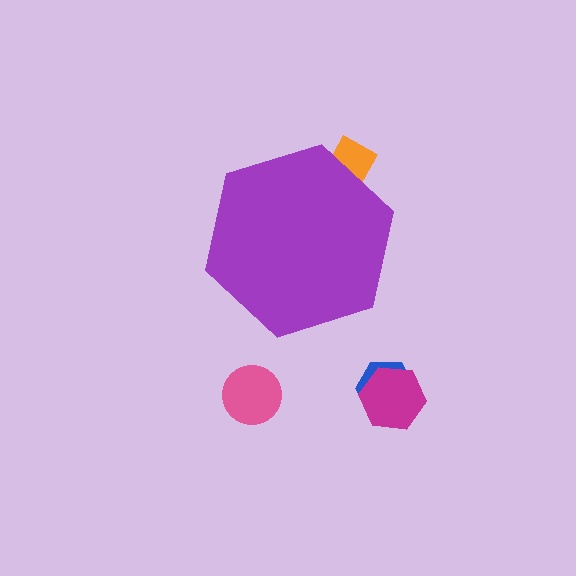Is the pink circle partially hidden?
No, the pink circle is fully visible.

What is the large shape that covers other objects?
A purple hexagon.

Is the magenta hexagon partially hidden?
No, the magenta hexagon is fully visible.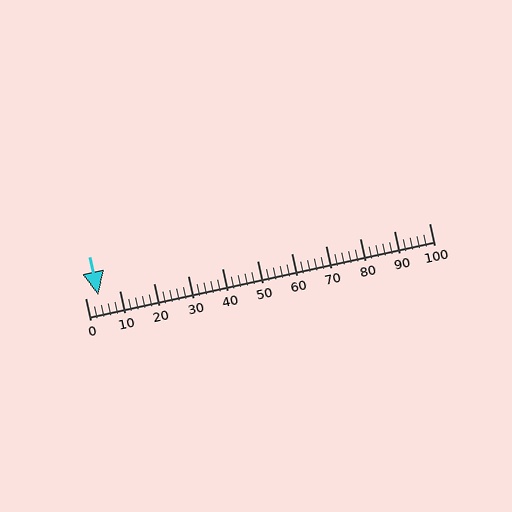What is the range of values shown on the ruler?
The ruler shows values from 0 to 100.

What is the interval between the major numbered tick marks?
The major tick marks are spaced 10 units apart.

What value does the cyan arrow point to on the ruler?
The cyan arrow points to approximately 4.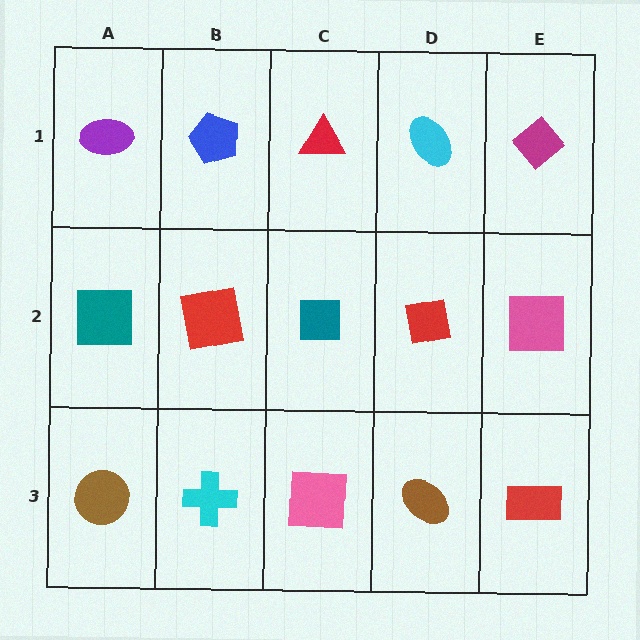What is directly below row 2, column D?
A brown ellipse.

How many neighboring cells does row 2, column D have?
4.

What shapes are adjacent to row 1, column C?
A teal square (row 2, column C), a blue pentagon (row 1, column B), a cyan ellipse (row 1, column D).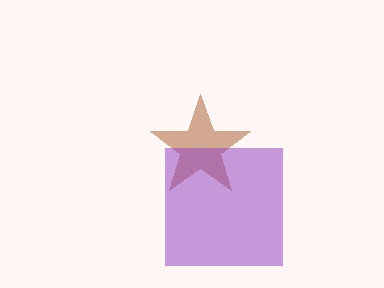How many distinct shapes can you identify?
There are 2 distinct shapes: a brown star, a purple square.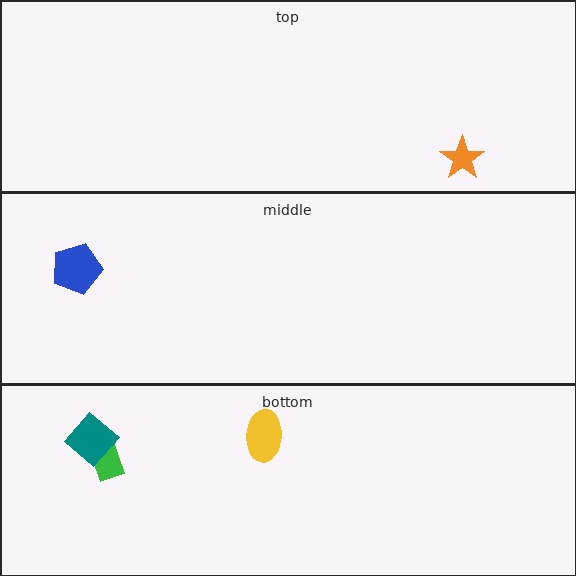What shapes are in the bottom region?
The green rectangle, the teal diamond, the yellow ellipse.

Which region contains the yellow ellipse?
The bottom region.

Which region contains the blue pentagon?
The middle region.